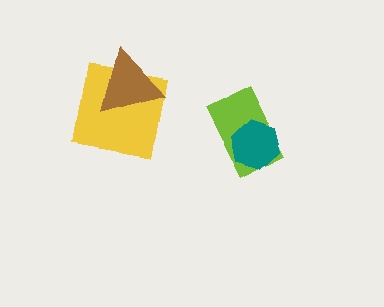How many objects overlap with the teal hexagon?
1 object overlaps with the teal hexagon.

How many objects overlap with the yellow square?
1 object overlaps with the yellow square.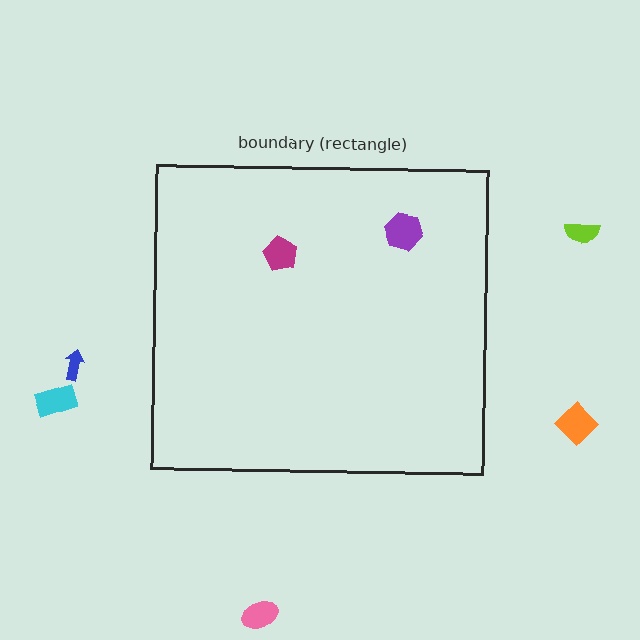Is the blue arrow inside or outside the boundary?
Outside.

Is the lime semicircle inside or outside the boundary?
Outside.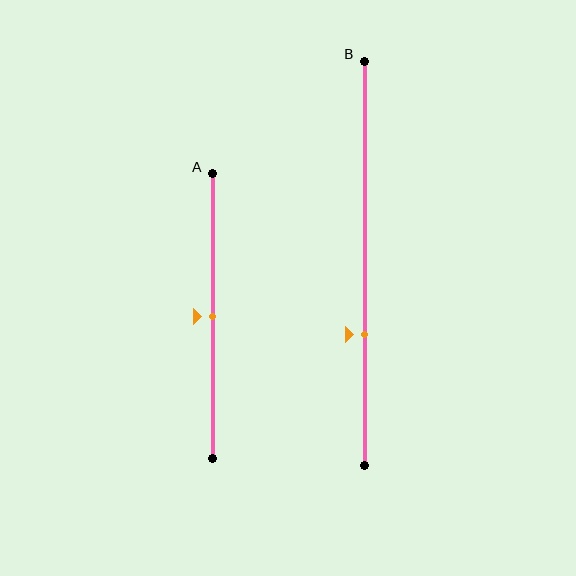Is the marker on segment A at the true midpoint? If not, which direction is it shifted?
Yes, the marker on segment A is at the true midpoint.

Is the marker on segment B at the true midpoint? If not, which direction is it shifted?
No, the marker on segment B is shifted downward by about 18% of the segment length.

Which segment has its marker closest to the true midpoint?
Segment A has its marker closest to the true midpoint.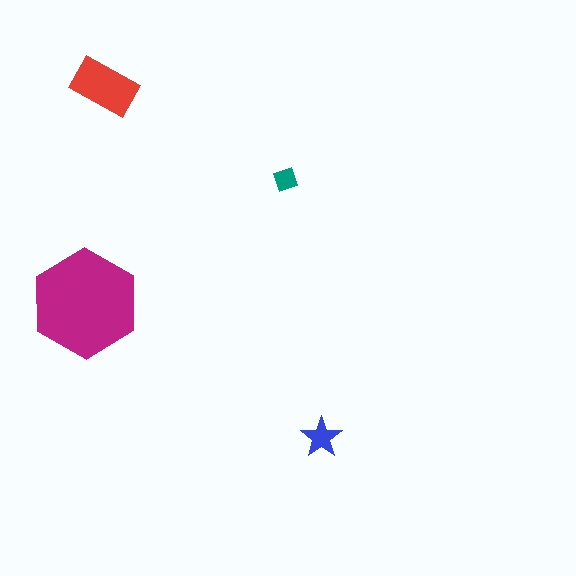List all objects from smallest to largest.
The teal diamond, the blue star, the red rectangle, the magenta hexagon.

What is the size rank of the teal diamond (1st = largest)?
4th.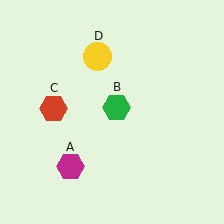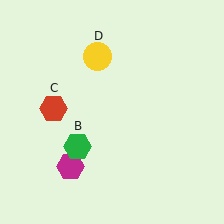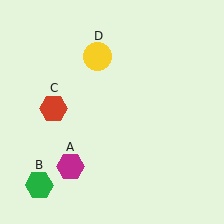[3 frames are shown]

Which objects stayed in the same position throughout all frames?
Magenta hexagon (object A) and red hexagon (object C) and yellow circle (object D) remained stationary.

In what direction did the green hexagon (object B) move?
The green hexagon (object B) moved down and to the left.